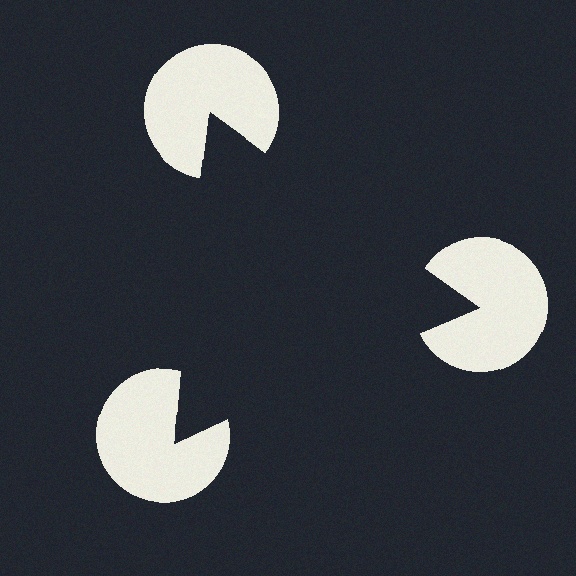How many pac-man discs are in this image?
There are 3 — one at each vertex of the illusory triangle.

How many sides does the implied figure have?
3 sides.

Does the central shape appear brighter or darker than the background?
It typically appears slightly darker than the background, even though no actual brightness change is drawn.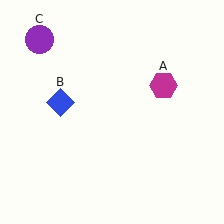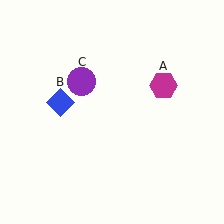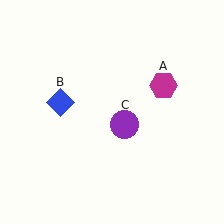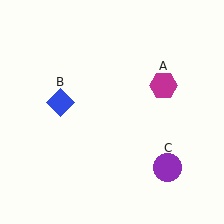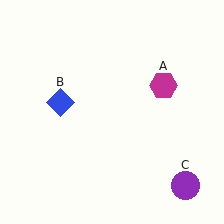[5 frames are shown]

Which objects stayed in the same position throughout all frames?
Magenta hexagon (object A) and blue diamond (object B) remained stationary.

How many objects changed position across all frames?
1 object changed position: purple circle (object C).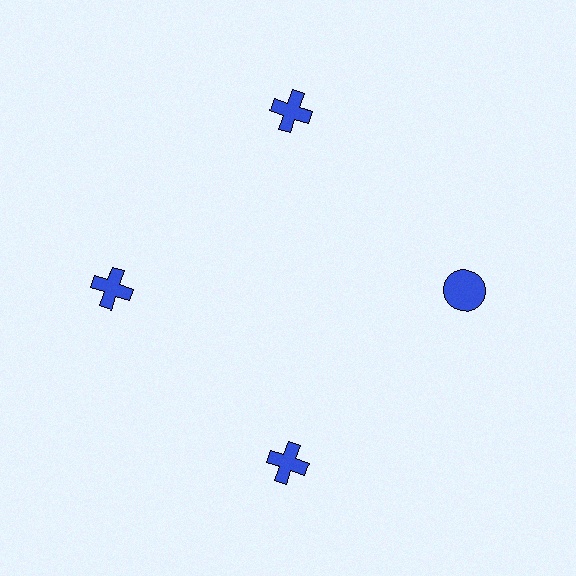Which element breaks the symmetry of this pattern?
The blue circle at roughly the 3 o'clock position breaks the symmetry. All other shapes are blue crosses.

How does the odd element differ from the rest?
It has a different shape: circle instead of cross.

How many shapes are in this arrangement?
There are 4 shapes arranged in a ring pattern.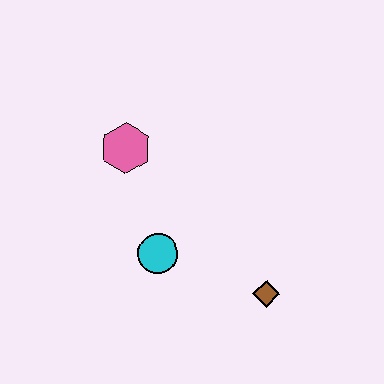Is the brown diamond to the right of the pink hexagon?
Yes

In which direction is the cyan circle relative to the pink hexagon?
The cyan circle is below the pink hexagon.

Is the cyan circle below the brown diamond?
No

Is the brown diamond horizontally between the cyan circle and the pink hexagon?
No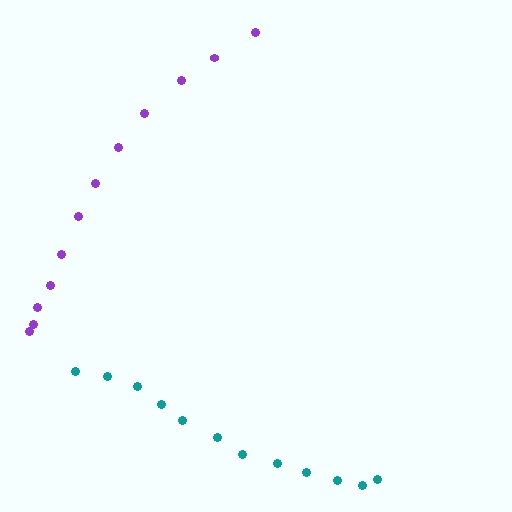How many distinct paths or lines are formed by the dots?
There are 2 distinct paths.